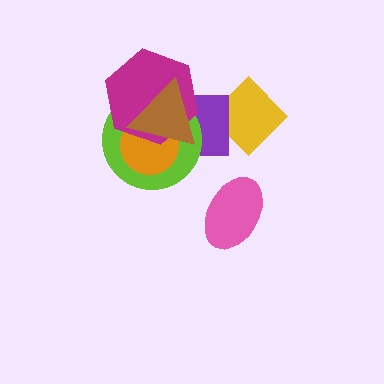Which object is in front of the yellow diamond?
The purple rectangle is in front of the yellow diamond.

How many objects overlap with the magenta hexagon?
4 objects overlap with the magenta hexagon.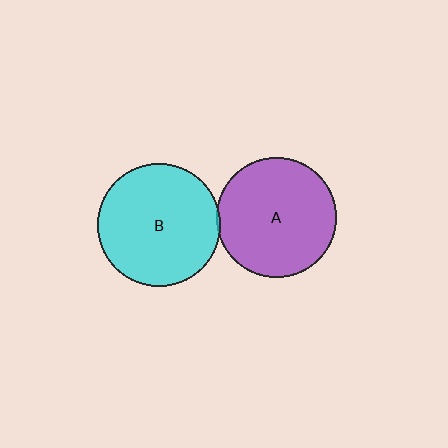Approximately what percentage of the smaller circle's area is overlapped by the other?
Approximately 5%.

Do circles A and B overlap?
Yes.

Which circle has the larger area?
Circle B (cyan).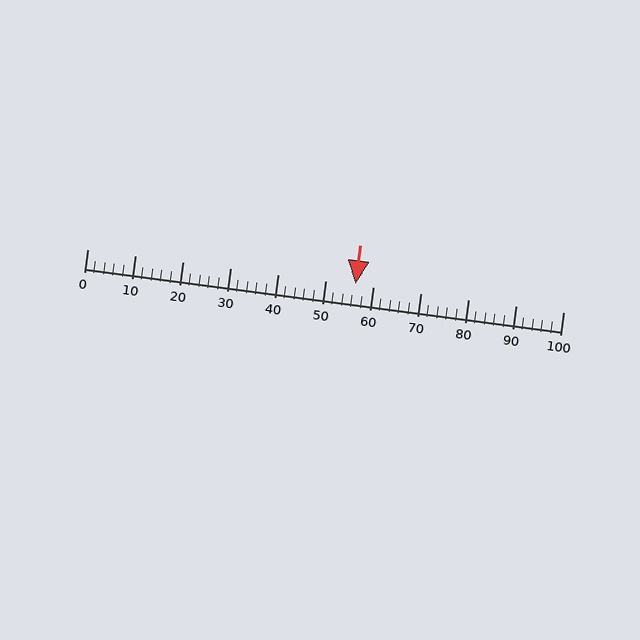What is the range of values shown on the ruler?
The ruler shows values from 0 to 100.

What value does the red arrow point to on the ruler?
The red arrow points to approximately 56.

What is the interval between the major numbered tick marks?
The major tick marks are spaced 10 units apart.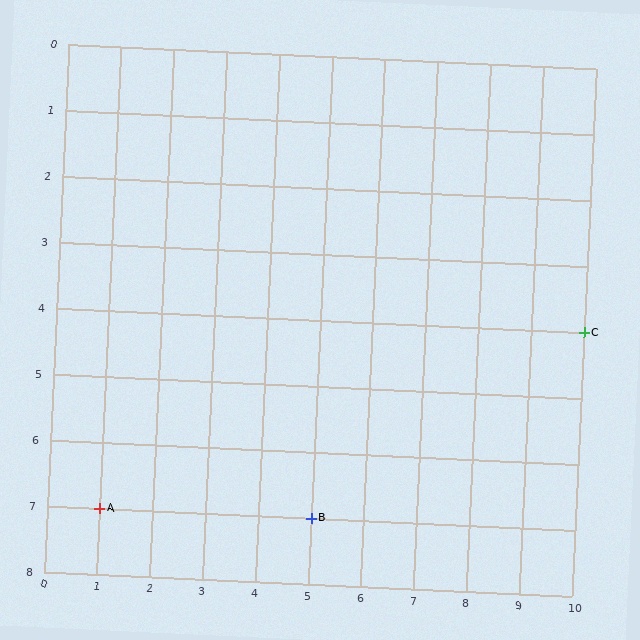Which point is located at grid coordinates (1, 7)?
Point A is at (1, 7).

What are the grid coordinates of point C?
Point C is at grid coordinates (10, 4).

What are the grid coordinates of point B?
Point B is at grid coordinates (5, 7).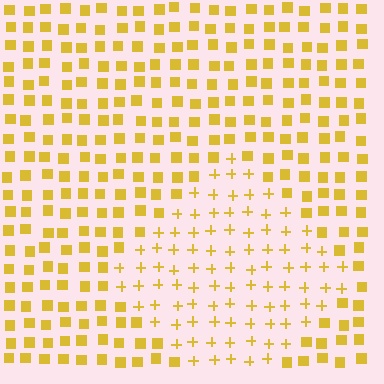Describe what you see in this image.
The image is filled with small yellow elements arranged in a uniform grid. A diamond-shaped region contains plus signs, while the surrounding area contains squares. The boundary is defined purely by the change in element shape.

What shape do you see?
I see a diamond.